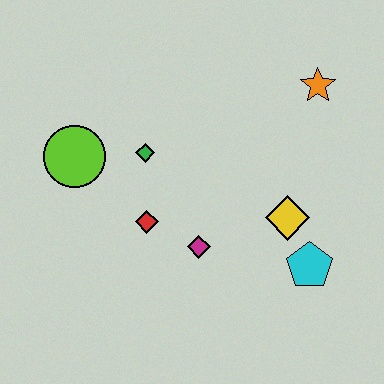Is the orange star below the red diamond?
No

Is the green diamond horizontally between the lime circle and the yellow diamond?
Yes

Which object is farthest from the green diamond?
The cyan pentagon is farthest from the green diamond.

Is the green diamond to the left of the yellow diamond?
Yes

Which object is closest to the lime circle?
The green diamond is closest to the lime circle.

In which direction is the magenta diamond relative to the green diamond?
The magenta diamond is below the green diamond.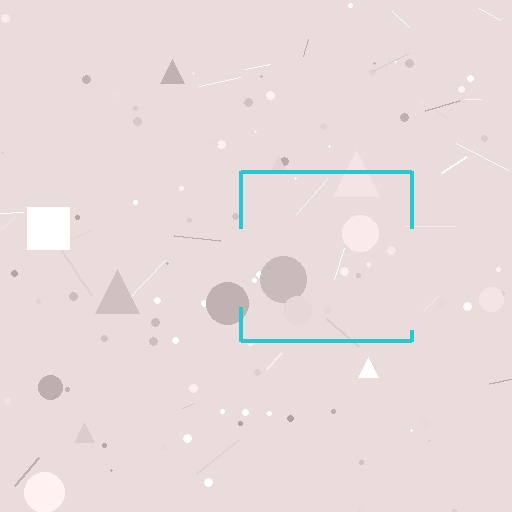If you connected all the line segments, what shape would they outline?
They would outline a square.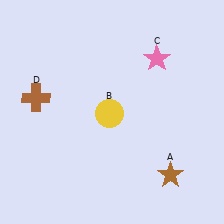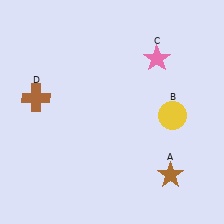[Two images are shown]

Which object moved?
The yellow circle (B) moved right.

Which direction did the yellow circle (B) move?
The yellow circle (B) moved right.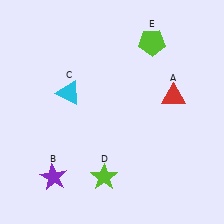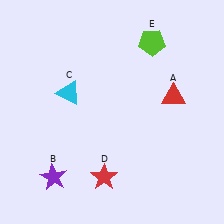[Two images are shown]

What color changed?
The star (D) changed from lime in Image 1 to red in Image 2.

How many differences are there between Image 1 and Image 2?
There is 1 difference between the two images.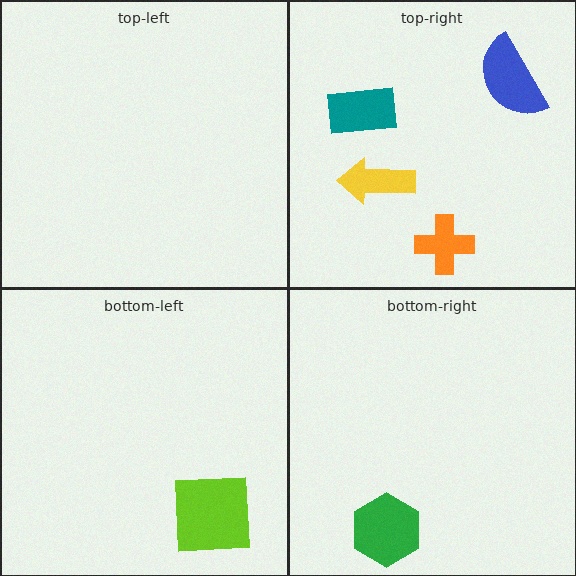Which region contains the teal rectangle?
The top-right region.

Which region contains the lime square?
The bottom-left region.